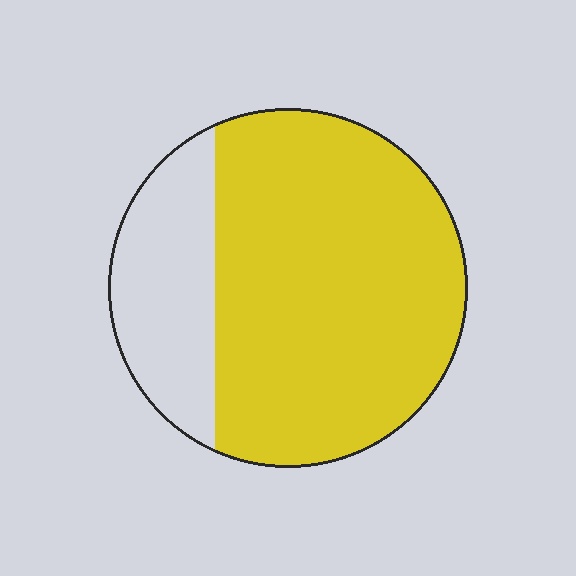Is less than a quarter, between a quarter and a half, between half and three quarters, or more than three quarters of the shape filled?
More than three quarters.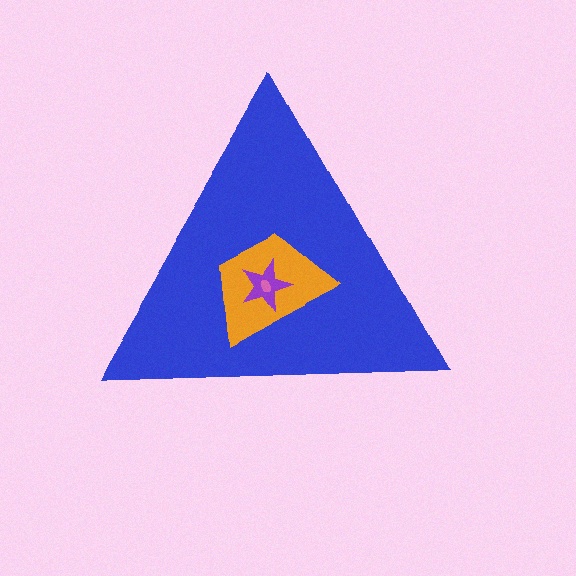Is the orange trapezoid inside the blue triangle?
Yes.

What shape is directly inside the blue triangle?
The orange trapezoid.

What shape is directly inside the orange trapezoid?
The purple star.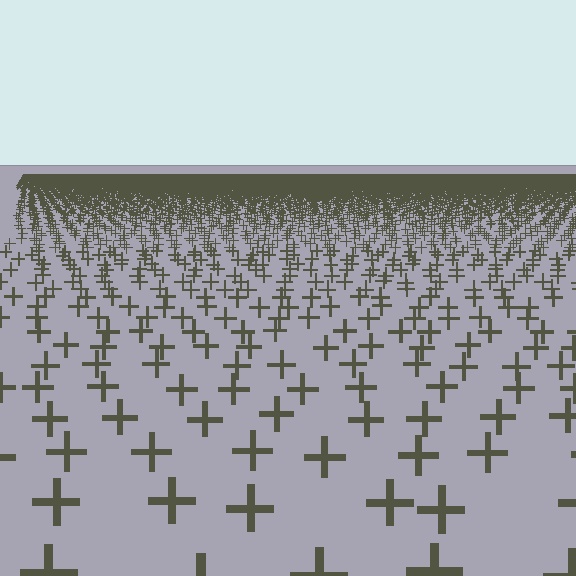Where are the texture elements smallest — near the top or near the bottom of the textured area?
Near the top.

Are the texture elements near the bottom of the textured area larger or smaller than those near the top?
Larger. Near the bottom, elements are closer to the viewer and appear at a bigger on-screen size.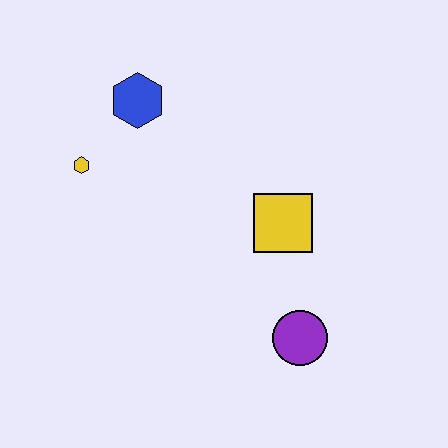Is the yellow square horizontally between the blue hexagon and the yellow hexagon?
No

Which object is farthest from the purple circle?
The blue hexagon is farthest from the purple circle.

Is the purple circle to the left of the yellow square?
No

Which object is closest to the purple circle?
The yellow square is closest to the purple circle.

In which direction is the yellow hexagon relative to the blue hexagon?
The yellow hexagon is below the blue hexagon.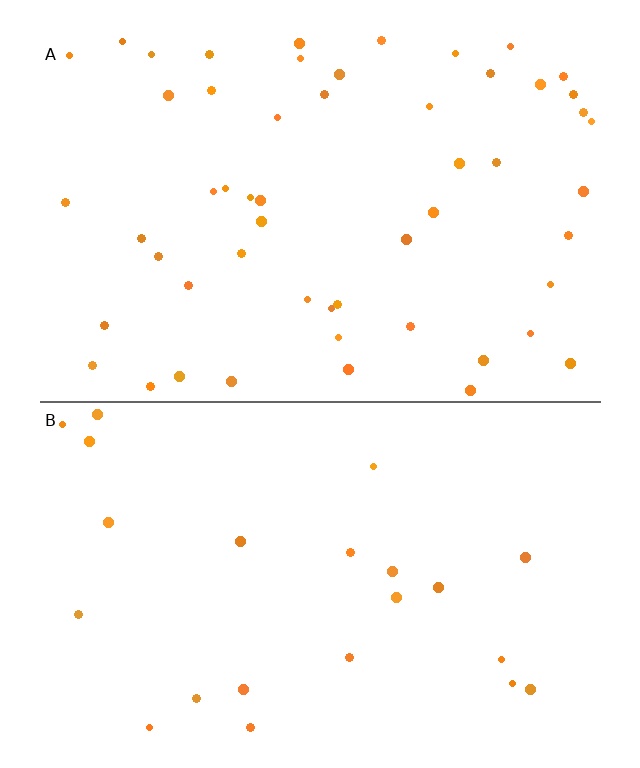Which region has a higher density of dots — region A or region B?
A (the top).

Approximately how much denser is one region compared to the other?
Approximately 2.4× — region A over region B.